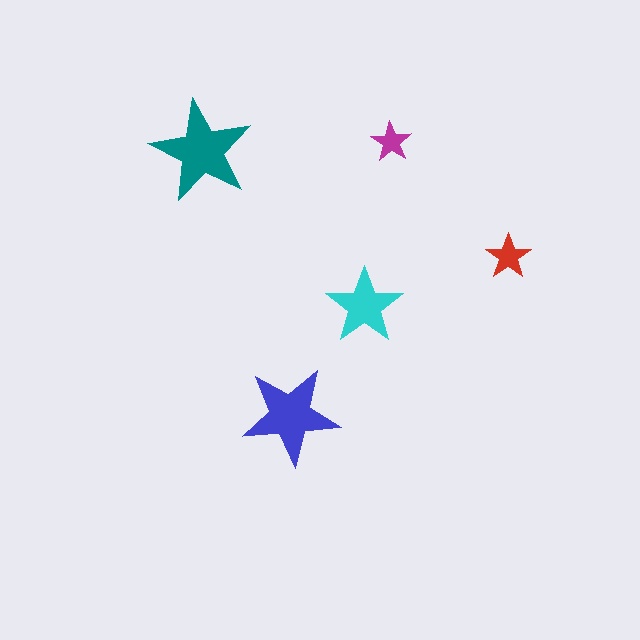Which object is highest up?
The magenta star is topmost.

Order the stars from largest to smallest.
the teal one, the blue one, the cyan one, the red one, the magenta one.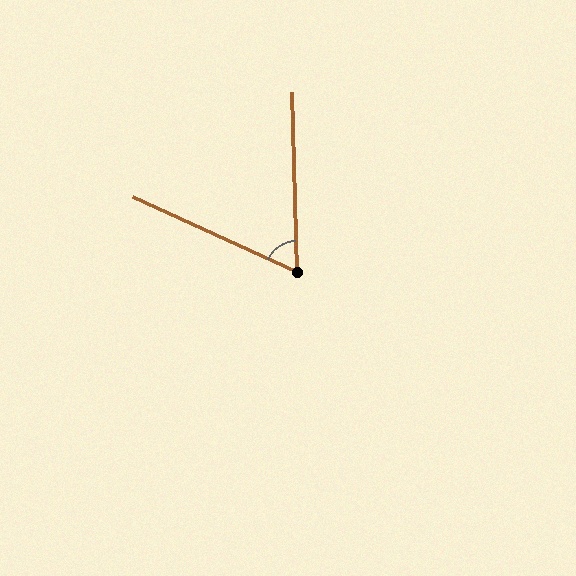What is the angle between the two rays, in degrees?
Approximately 64 degrees.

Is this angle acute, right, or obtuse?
It is acute.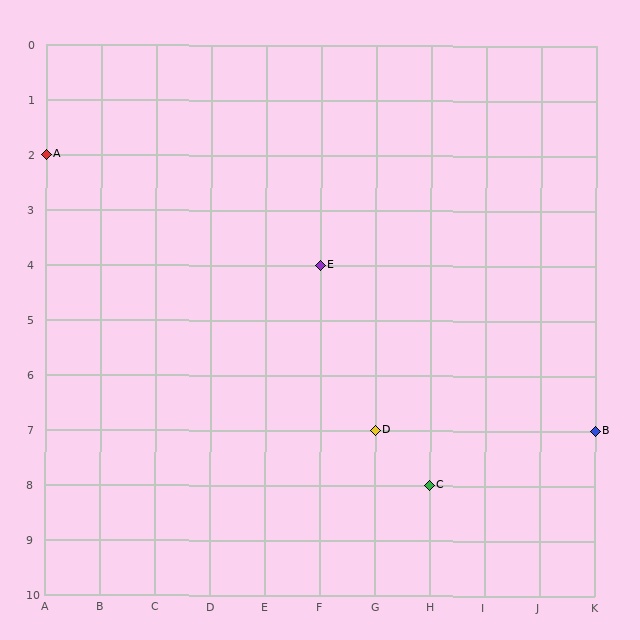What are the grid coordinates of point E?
Point E is at grid coordinates (F, 4).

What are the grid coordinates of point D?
Point D is at grid coordinates (G, 7).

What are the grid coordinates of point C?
Point C is at grid coordinates (H, 8).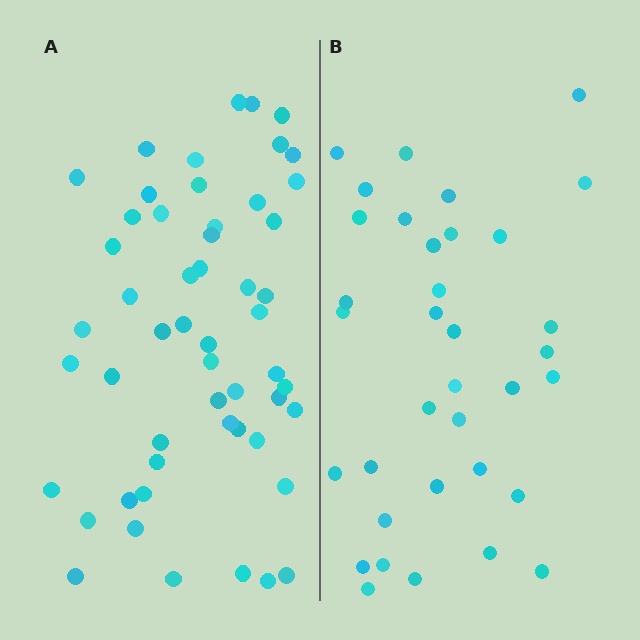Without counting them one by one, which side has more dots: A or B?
Region A (the left region) has more dots.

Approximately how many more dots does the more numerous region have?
Region A has approximately 20 more dots than region B.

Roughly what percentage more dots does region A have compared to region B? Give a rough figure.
About 50% more.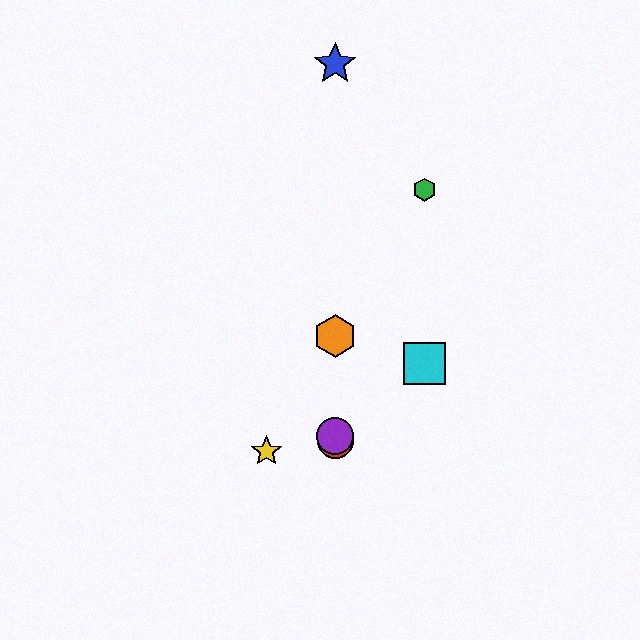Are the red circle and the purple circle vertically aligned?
Yes, both are at x≈335.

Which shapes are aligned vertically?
The red circle, the blue star, the purple circle, the orange hexagon are aligned vertically.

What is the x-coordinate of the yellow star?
The yellow star is at x≈266.